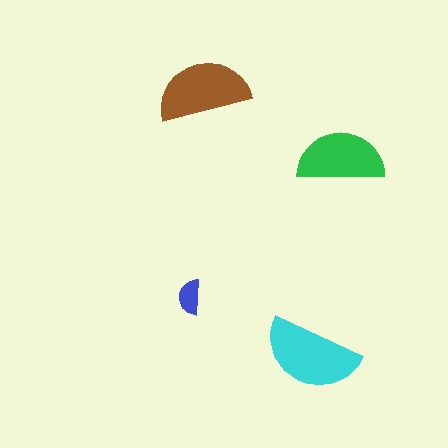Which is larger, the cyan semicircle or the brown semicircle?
The cyan one.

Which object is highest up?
The brown semicircle is topmost.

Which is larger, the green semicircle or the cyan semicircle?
The cyan one.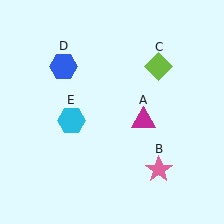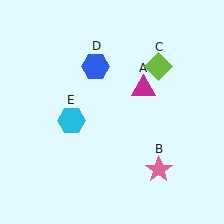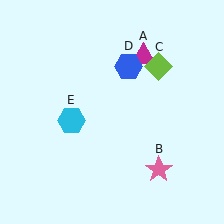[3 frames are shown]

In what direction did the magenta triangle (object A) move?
The magenta triangle (object A) moved up.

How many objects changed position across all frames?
2 objects changed position: magenta triangle (object A), blue hexagon (object D).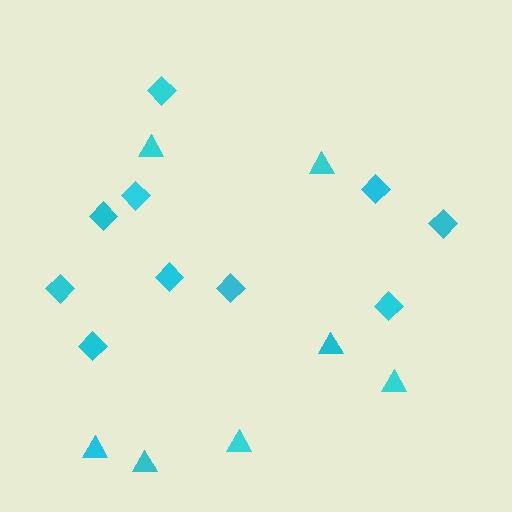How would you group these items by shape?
There are 2 groups: one group of triangles (7) and one group of diamonds (10).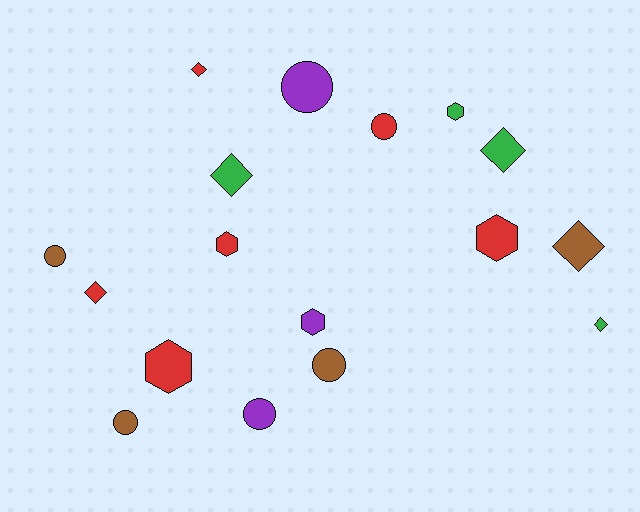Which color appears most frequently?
Red, with 6 objects.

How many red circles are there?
There is 1 red circle.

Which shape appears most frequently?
Circle, with 6 objects.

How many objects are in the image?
There are 17 objects.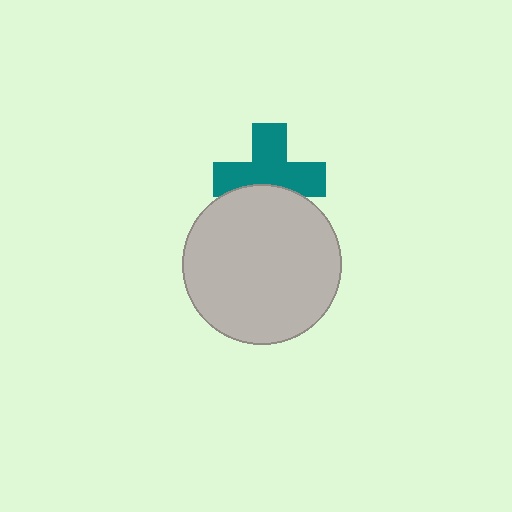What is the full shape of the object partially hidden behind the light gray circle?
The partially hidden object is a teal cross.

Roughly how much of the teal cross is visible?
Most of it is visible (roughly 68%).